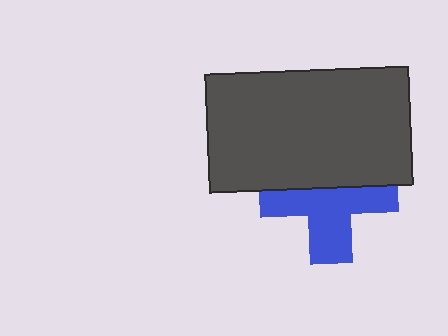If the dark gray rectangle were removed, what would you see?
You would see the complete blue cross.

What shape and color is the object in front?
The object in front is a dark gray rectangle.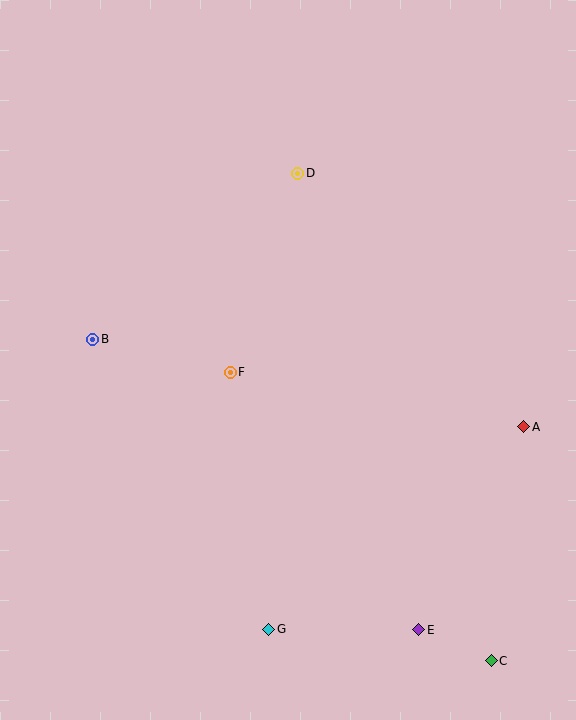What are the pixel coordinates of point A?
Point A is at (524, 427).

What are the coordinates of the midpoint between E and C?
The midpoint between E and C is at (455, 645).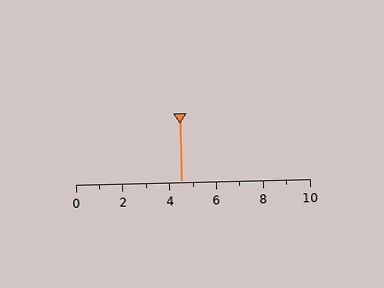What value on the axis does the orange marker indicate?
The marker indicates approximately 4.5.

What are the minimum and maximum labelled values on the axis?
The axis runs from 0 to 10.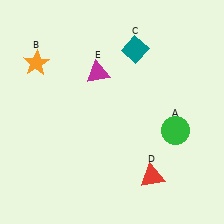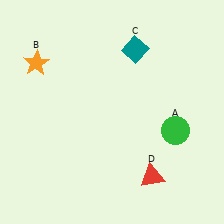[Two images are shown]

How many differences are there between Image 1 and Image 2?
There is 1 difference between the two images.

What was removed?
The magenta triangle (E) was removed in Image 2.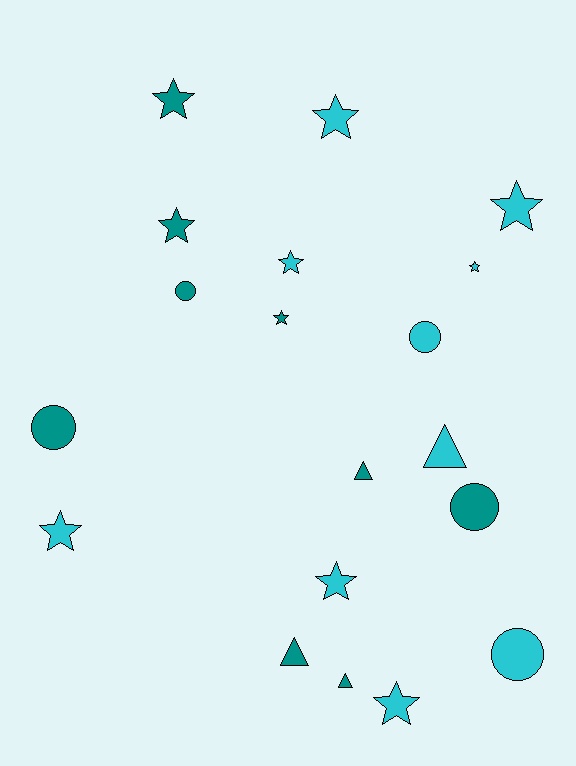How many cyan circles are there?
There are 2 cyan circles.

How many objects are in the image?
There are 19 objects.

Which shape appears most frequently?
Star, with 10 objects.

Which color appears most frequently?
Cyan, with 10 objects.